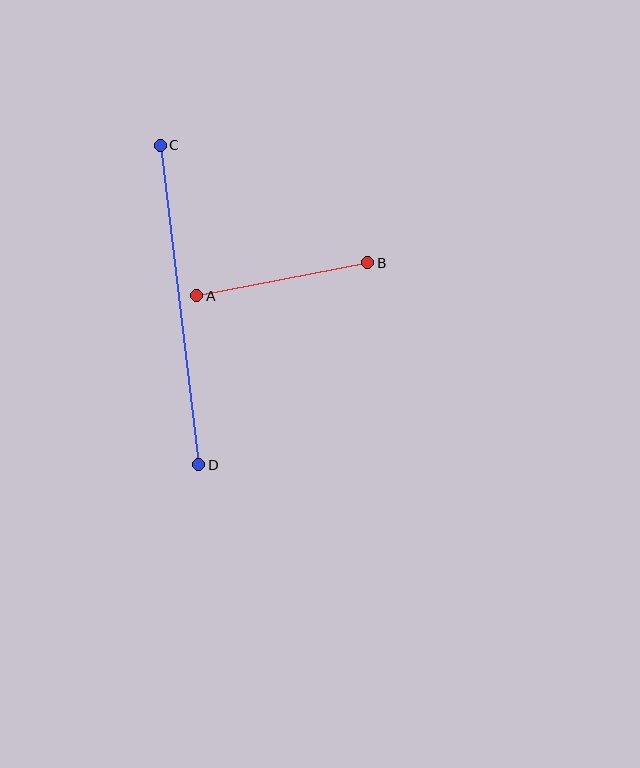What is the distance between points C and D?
The distance is approximately 322 pixels.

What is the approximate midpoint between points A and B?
The midpoint is at approximately (282, 279) pixels.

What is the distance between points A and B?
The distance is approximately 174 pixels.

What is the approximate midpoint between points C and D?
The midpoint is at approximately (179, 305) pixels.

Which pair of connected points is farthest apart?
Points C and D are farthest apart.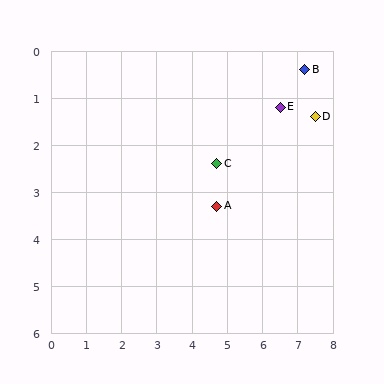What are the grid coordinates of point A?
Point A is at approximately (4.7, 3.3).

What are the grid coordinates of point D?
Point D is at approximately (7.5, 1.4).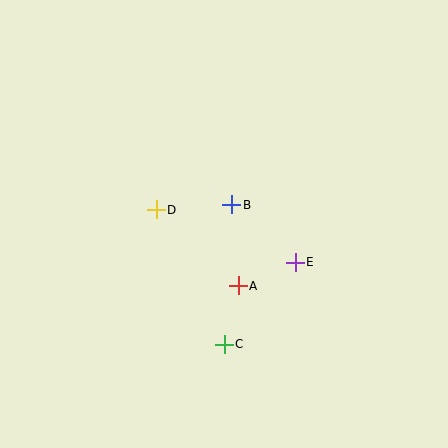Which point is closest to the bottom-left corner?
Point C is closest to the bottom-left corner.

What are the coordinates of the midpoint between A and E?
The midpoint between A and E is at (267, 274).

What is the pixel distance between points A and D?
The distance between A and D is 112 pixels.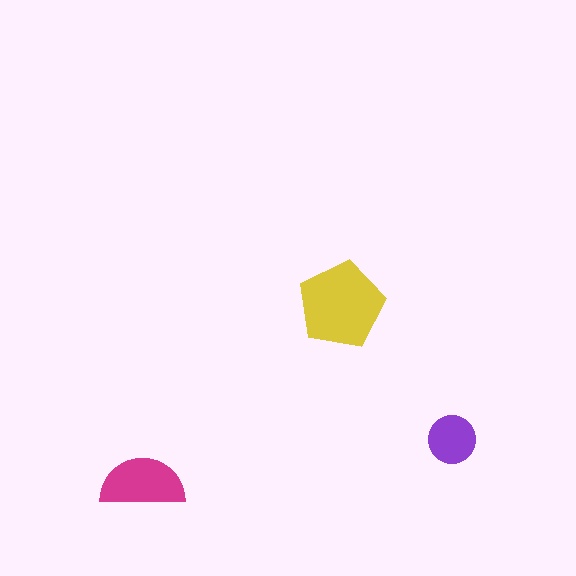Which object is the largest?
The yellow pentagon.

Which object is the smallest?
The purple circle.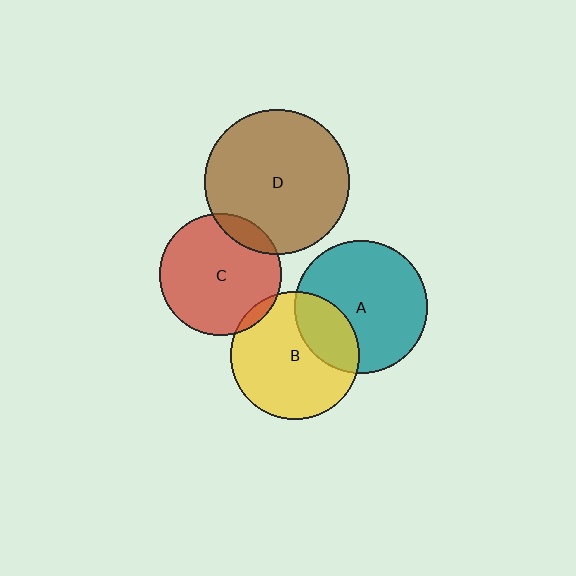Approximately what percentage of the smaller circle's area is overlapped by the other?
Approximately 5%.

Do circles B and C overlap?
Yes.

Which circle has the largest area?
Circle D (brown).